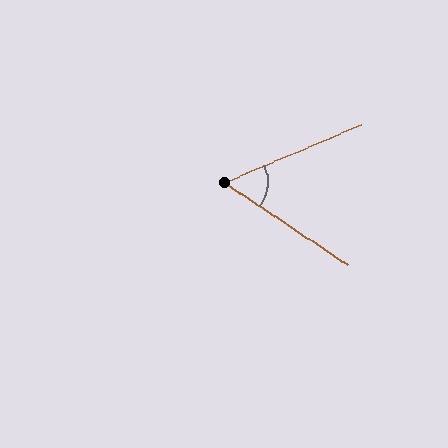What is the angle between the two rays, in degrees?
Approximately 57 degrees.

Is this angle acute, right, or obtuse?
It is acute.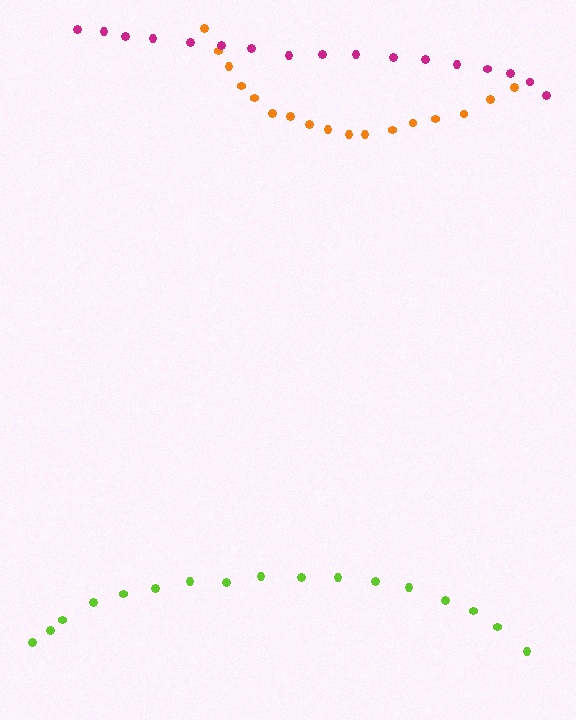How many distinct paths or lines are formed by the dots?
There are 3 distinct paths.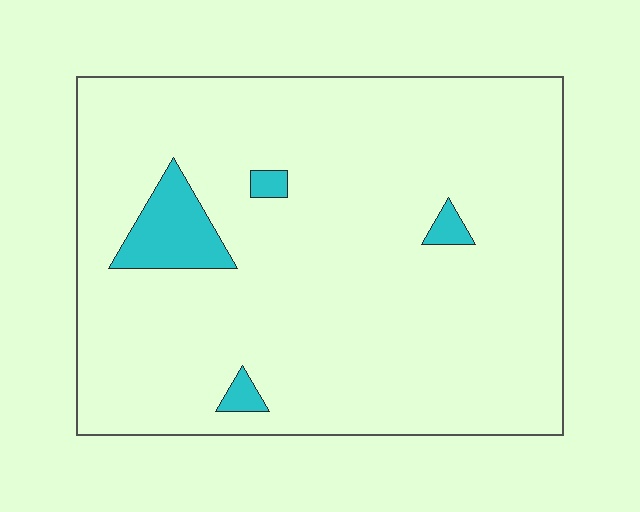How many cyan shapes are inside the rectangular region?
4.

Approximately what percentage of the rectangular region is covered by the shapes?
Approximately 5%.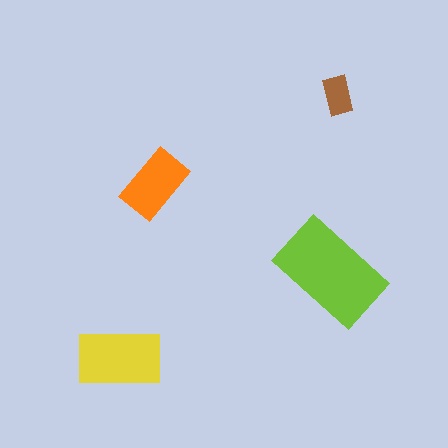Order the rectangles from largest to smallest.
the lime one, the yellow one, the orange one, the brown one.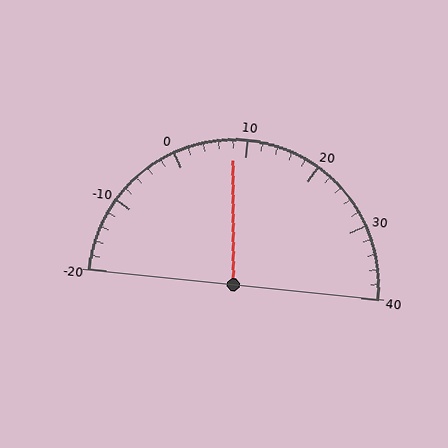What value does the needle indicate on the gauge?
The needle indicates approximately 8.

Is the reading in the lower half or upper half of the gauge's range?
The reading is in the lower half of the range (-20 to 40).